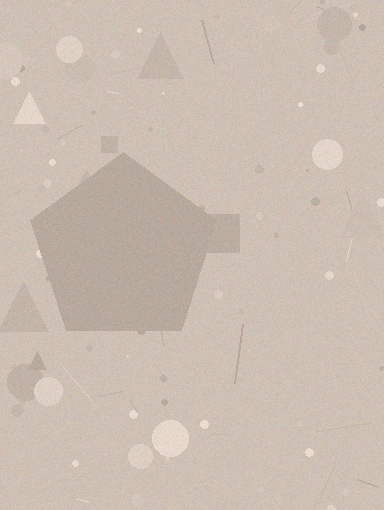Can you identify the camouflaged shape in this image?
The camouflaged shape is a pentagon.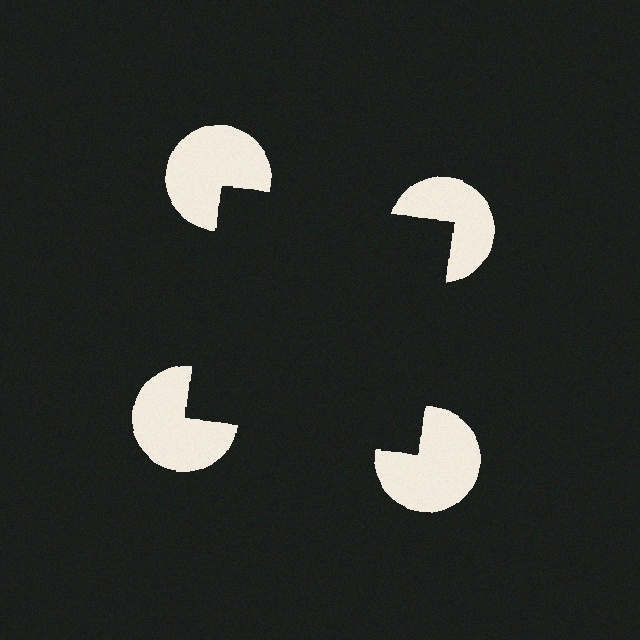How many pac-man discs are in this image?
There are 4 — one at each vertex of the illusory square.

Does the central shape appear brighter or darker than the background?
It typically appears slightly darker than the background, even though no actual brightness change is drawn.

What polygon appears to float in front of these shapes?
An illusory square — its edges are inferred from the aligned wedge cuts in the pac-man discs, not physically drawn.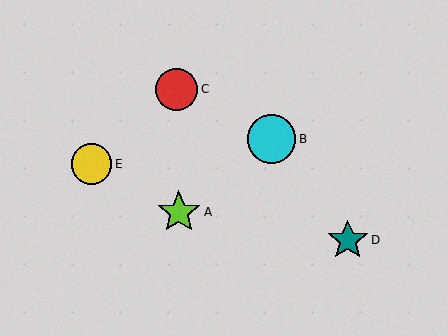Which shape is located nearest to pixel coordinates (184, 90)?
The red circle (labeled C) at (177, 89) is nearest to that location.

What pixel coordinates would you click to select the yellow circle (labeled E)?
Click at (91, 164) to select the yellow circle E.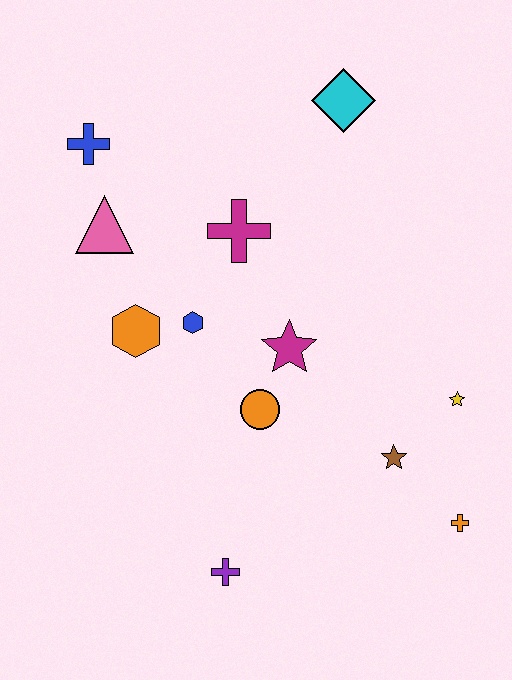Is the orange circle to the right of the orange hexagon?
Yes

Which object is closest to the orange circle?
The magenta star is closest to the orange circle.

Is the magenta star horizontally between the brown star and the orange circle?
Yes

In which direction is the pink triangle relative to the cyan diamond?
The pink triangle is to the left of the cyan diamond.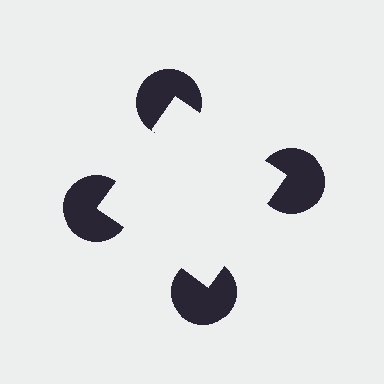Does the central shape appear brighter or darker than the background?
It typically appears slightly brighter than the background, even though no actual brightness change is drawn.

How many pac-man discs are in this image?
There are 4 — one at each vertex of the illusory square.